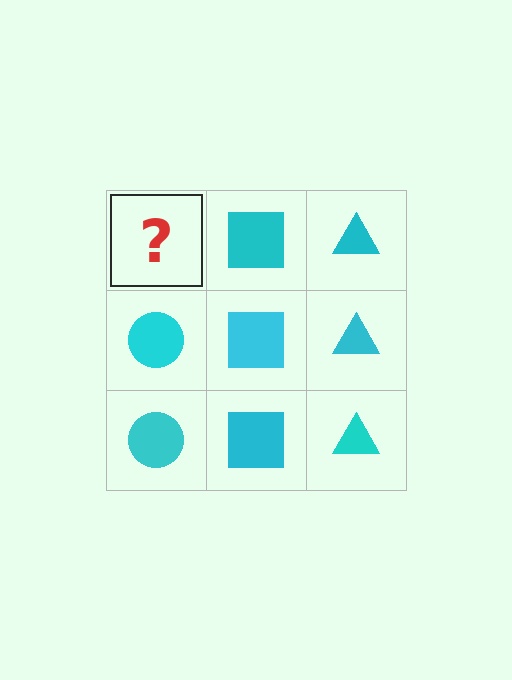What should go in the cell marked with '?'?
The missing cell should contain a cyan circle.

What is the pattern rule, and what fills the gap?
The rule is that each column has a consistent shape. The gap should be filled with a cyan circle.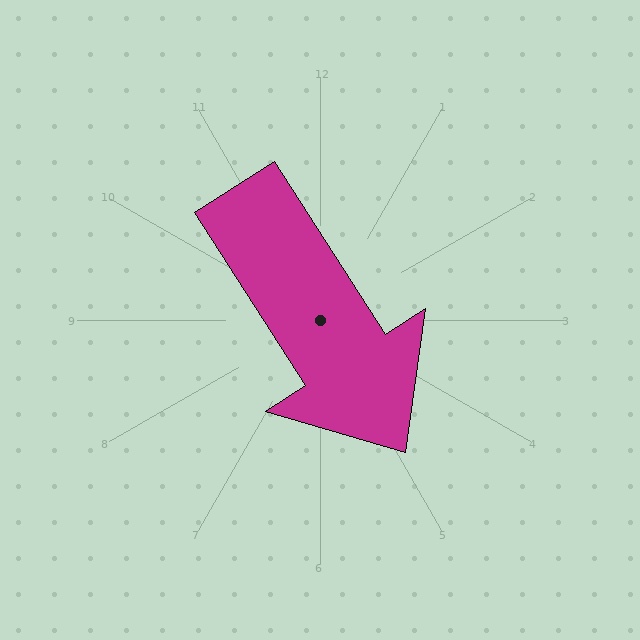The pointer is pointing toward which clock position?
Roughly 5 o'clock.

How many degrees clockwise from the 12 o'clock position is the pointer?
Approximately 147 degrees.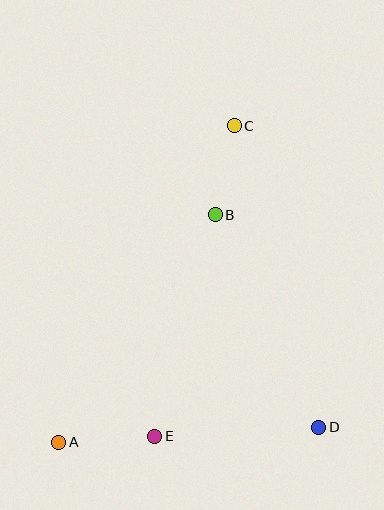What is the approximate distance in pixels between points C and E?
The distance between C and E is approximately 320 pixels.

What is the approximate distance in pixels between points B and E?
The distance between B and E is approximately 229 pixels.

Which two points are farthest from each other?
Points A and C are farthest from each other.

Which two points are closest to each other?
Points B and C are closest to each other.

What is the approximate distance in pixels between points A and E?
The distance between A and E is approximately 96 pixels.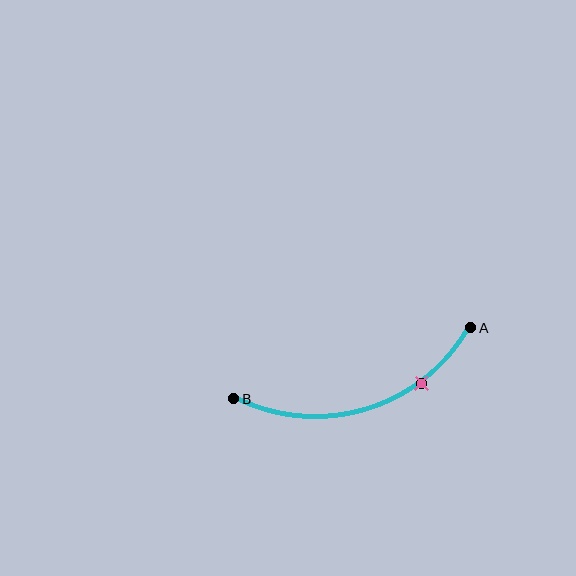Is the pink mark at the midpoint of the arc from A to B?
No. The pink mark lies on the arc but is closer to endpoint A. The arc midpoint would be at the point on the curve equidistant along the arc from both A and B.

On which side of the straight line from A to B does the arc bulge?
The arc bulges below the straight line connecting A and B.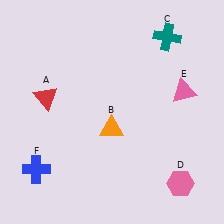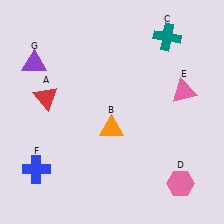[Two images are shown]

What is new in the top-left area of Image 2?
A purple triangle (G) was added in the top-left area of Image 2.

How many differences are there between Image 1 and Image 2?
There is 1 difference between the two images.